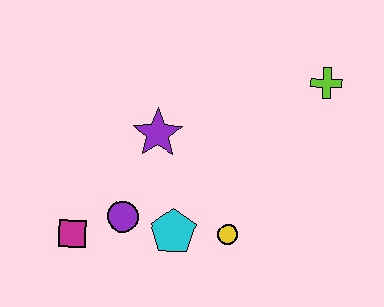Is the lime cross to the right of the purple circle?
Yes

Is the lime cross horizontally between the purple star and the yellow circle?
No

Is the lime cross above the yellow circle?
Yes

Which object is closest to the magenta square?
The purple circle is closest to the magenta square.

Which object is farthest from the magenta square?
The lime cross is farthest from the magenta square.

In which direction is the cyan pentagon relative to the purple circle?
The cyan pentagon is to the right of the purple circle.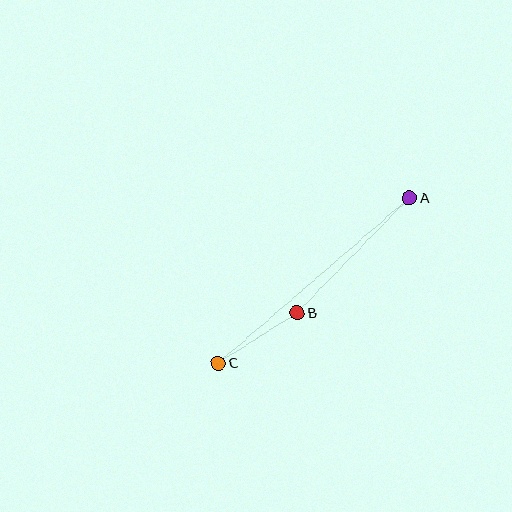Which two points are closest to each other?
Points B and C are closest to each other.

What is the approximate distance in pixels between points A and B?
The distance between A and B is approximately 160 pixels.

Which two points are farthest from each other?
Points A and C are farthest from each other.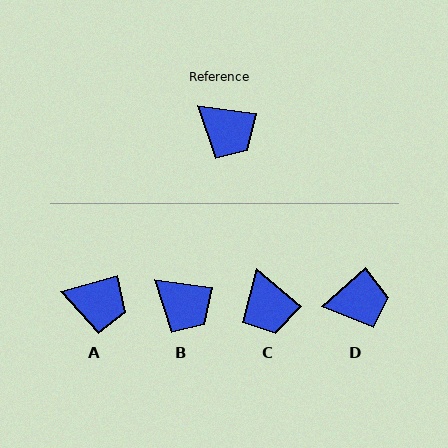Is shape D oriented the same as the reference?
No, it is off by about 50 degrees.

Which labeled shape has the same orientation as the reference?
B.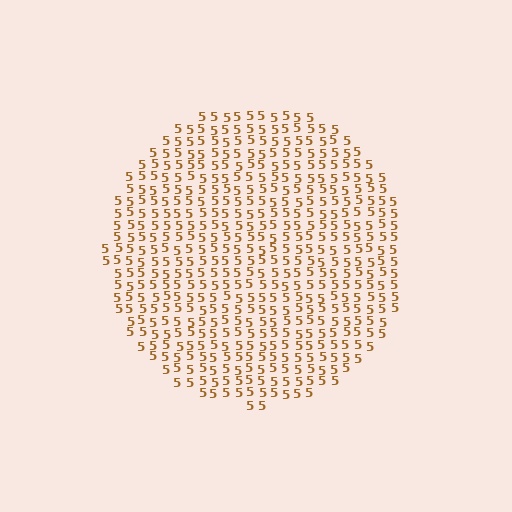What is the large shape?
The large shape is a circle.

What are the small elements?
The small elements are digit 5's.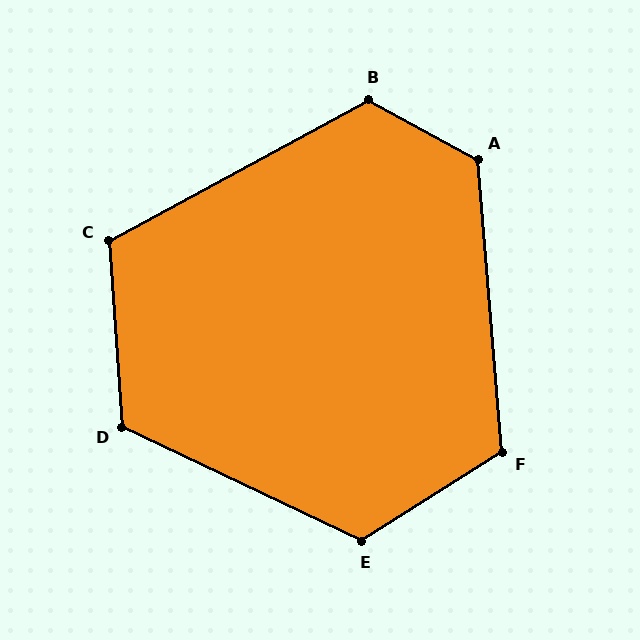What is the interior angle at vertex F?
Approximately 118 degrees (obtuse).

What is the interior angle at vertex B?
Approximately 123 degrees (obtuse).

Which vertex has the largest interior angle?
A, at approximately 123 degrees.